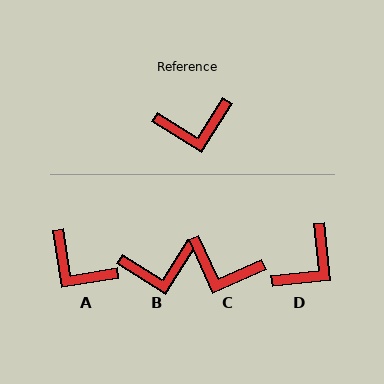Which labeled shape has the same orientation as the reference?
B.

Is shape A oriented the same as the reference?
No, it is off by about 49 degrees.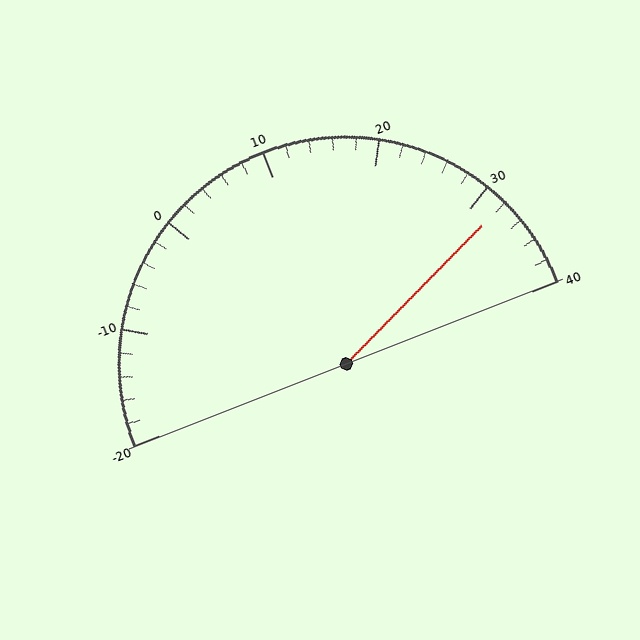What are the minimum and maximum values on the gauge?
The gauge ranges from -20 to 40.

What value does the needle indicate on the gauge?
The needle indicates approximately 32.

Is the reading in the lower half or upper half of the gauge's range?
The reading is in the upper half of the range (-20 to 40).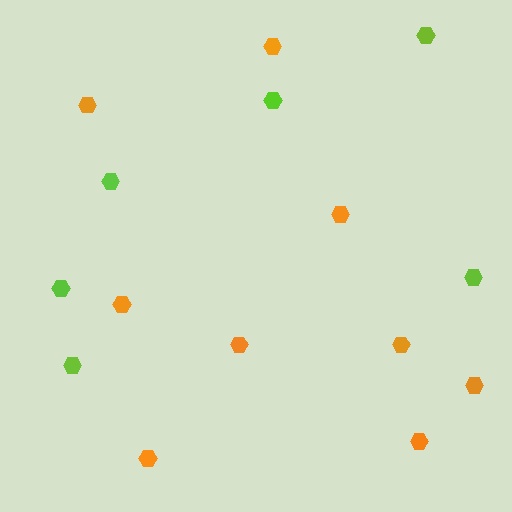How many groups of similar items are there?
There are 2 groups: one group of orange hexagons (9) and one group of lime hexagons (6).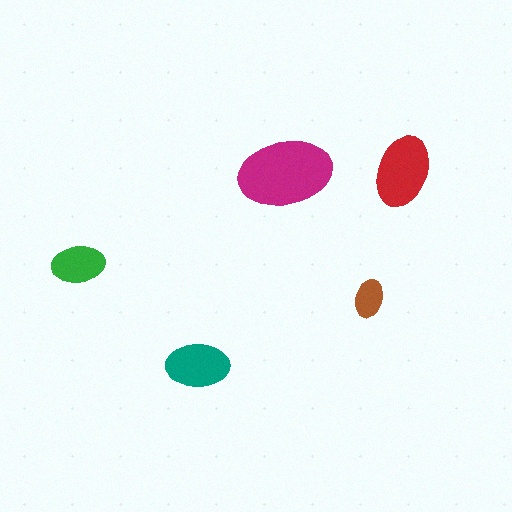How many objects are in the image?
There are 5 objects in the image.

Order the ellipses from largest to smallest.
the magenta one, the red one, the teal one, the green one, the brown one.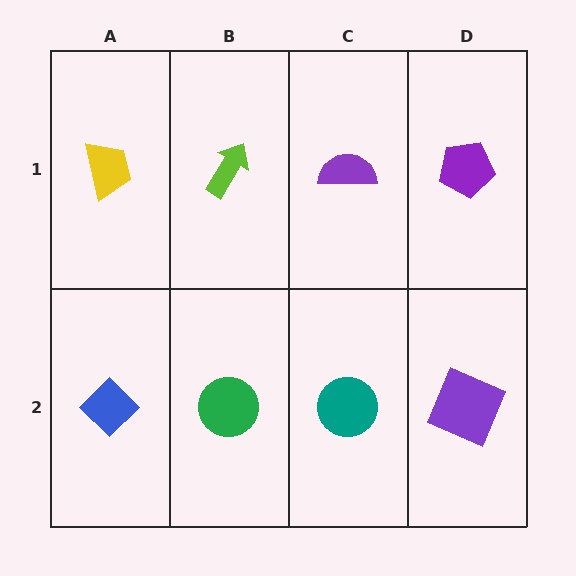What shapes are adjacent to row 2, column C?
A purple semicircle (row 1, column C), a green circle (row 2, column B), a purple square (row 2, column D).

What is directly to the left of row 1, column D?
A purple semicircle.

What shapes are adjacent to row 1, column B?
A green circle (row 2, column B), a yellow trapezoid (row 1, column A), a purple semicircle (row 1, column C).